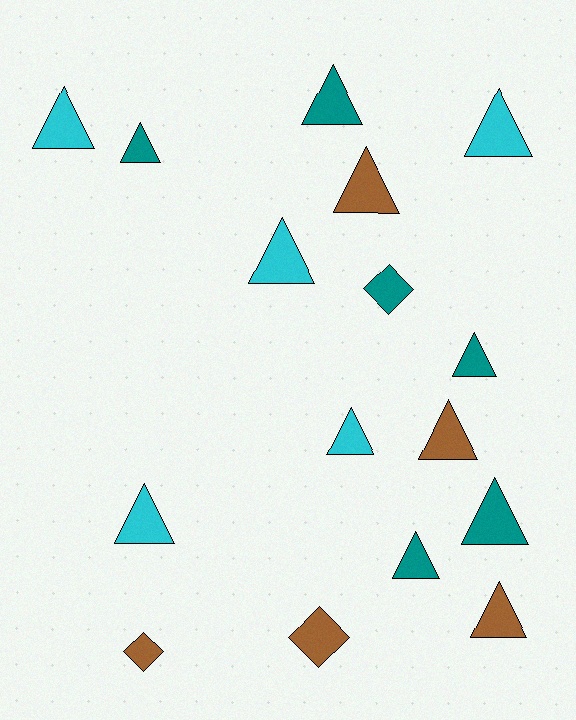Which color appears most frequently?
Teal, with 6 objects.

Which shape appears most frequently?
Triangle, with 13 objects.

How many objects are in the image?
There are 16 objects.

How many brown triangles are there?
There are 3 brown triangles.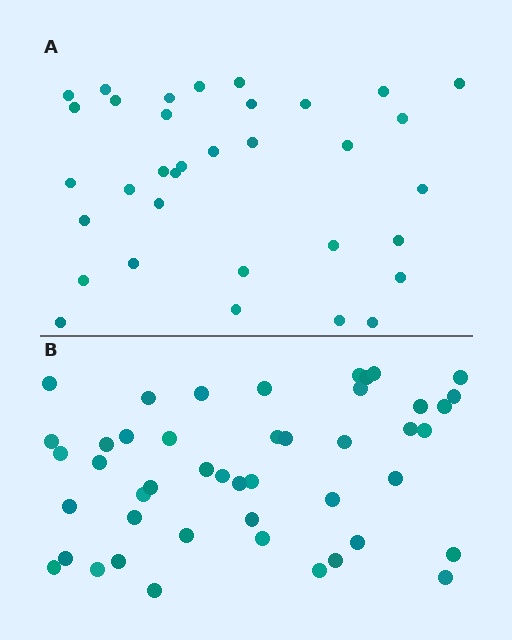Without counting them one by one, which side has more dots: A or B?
Region B (the bottom region) has more dots.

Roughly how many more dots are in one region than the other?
Region B has roughly 12 or so more dots than region A.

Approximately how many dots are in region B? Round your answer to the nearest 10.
About 50 dots. (The exact count is 46, which rounds to 50.)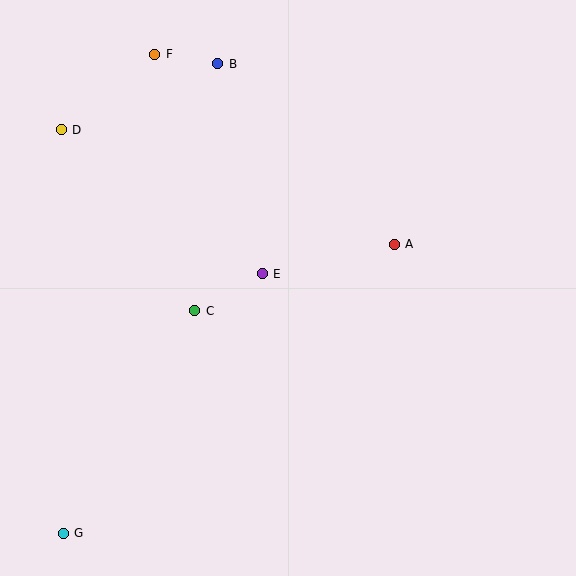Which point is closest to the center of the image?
Point E at (262, 274) is closest to the center.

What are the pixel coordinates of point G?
Point G is at (63, 533).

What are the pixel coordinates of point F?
Point F is at (155, 54).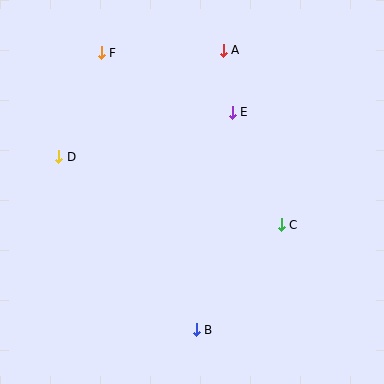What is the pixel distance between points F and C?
The distance between F and C is 249 pixels.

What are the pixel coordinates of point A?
Point A is at (223, 50).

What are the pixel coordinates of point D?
Point D is at (59, 157).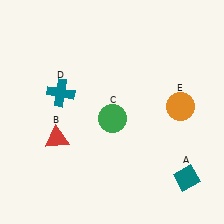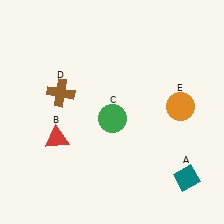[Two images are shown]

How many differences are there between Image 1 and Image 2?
There is 1 difference between the two images.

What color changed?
The cross (D) changed from teal in Image 1 to brown in Image 2.